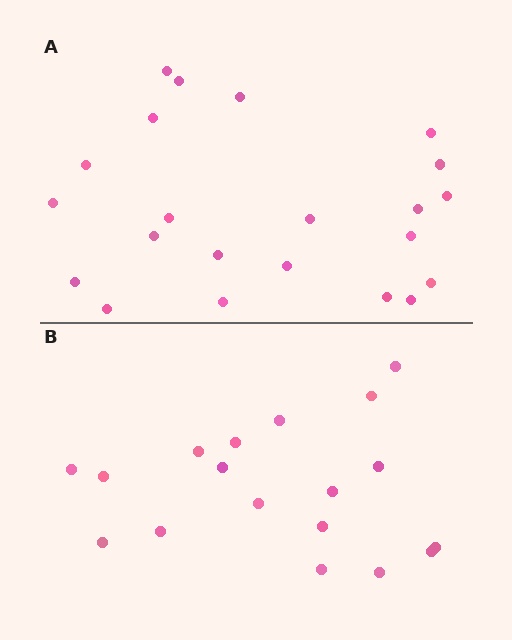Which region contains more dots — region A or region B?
Region A (the top region) has more dots.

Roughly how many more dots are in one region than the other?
Region A has about 4 more dots than region B.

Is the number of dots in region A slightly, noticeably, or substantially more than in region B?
Region A has only slightly more — the two regions are fairly close. The ratio is roughly 1.2 to 1.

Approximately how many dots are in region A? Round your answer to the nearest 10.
About 20 dots. (The exact count is 22, which rounds to 20.)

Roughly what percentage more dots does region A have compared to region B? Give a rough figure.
About 20% more.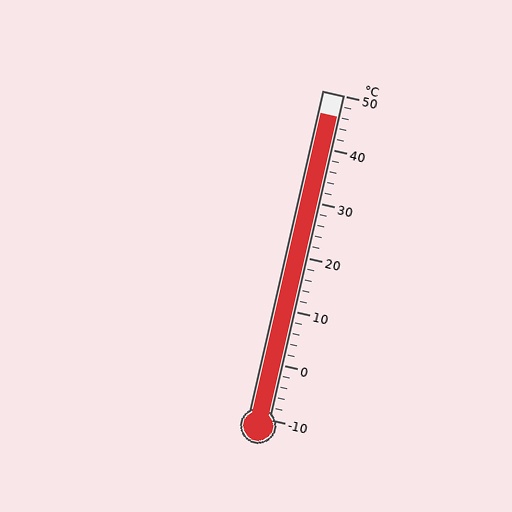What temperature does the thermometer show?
The thermometer shows approximately 46°C.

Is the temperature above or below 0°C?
The temperature is above 0°C.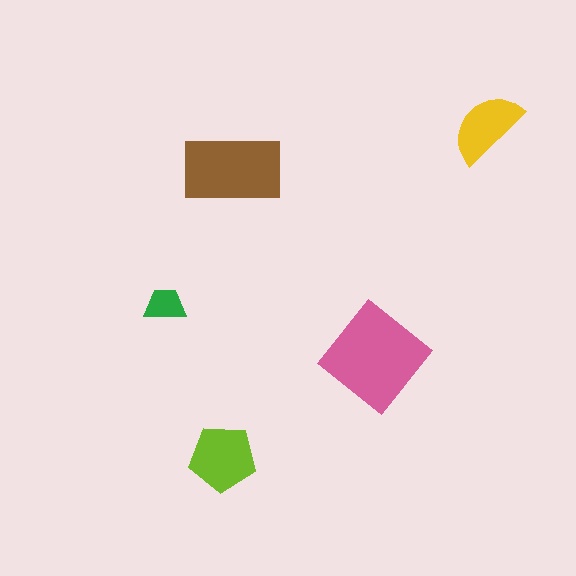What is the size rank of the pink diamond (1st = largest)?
1st.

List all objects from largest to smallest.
The pink diamond, the brown rectangle, the lime pentagon, the yellow semicircle, the green trapezoid.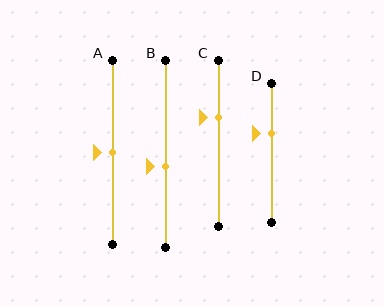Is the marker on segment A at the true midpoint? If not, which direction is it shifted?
Yes, the marker on segment A is at the true midpoint.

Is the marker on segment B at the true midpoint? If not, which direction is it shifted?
No, the marker on segment B is shifted downward by about 7% of the segment length.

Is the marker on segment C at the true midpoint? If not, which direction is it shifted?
No, the marker on segment C is shifted upward by about 16% of the segment length.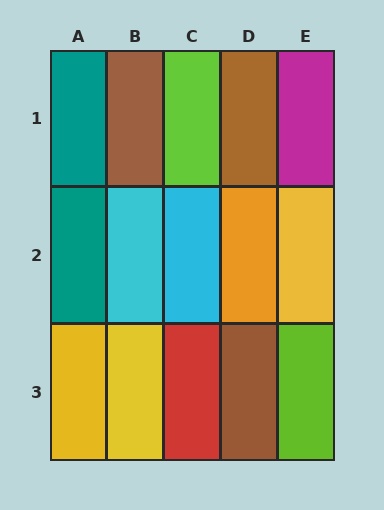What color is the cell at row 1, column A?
Teal.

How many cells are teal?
2 cells are teal.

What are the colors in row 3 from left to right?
Yellow, yellow, red, brown, lime.